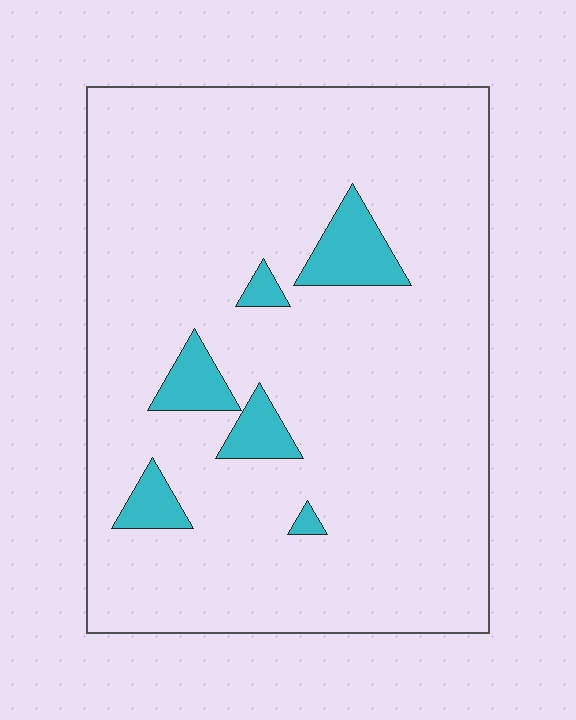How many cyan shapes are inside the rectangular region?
6.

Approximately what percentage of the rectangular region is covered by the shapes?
Approximately 10%.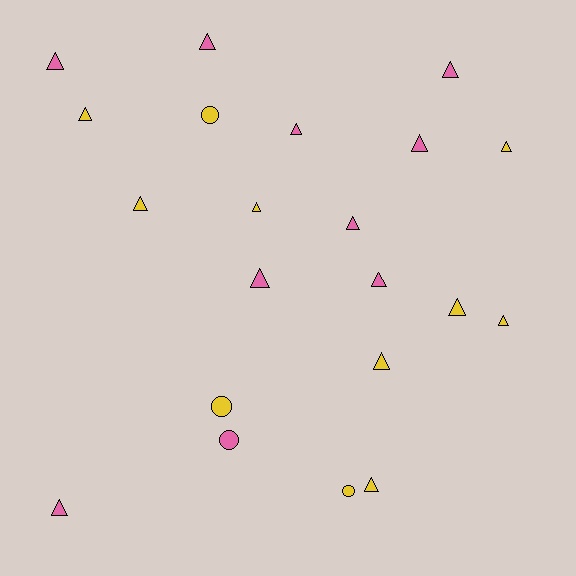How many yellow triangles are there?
There are 8 yellow triangles.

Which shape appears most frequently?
Triangle, with 17 objects.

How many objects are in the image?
There are 21 objects.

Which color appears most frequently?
Yellow, with 11 objects.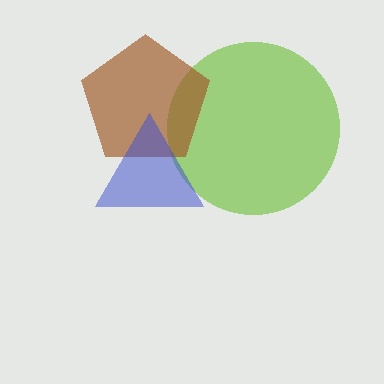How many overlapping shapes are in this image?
There are 3 overlapping shapes in the image.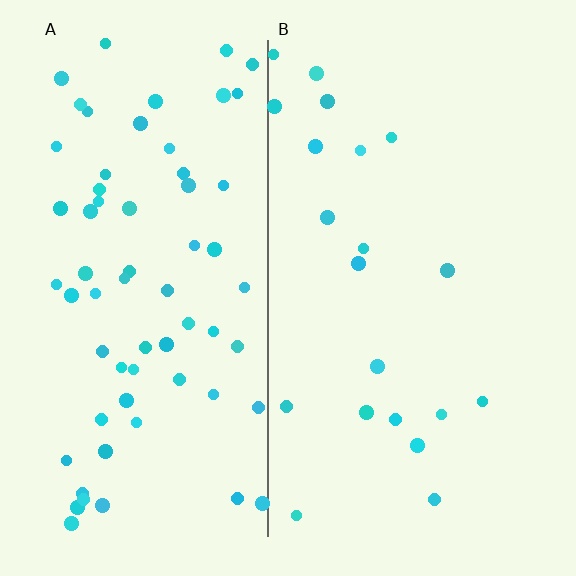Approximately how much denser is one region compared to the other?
Approximately 3.2× — region A over region B.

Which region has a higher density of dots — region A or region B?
A (the left).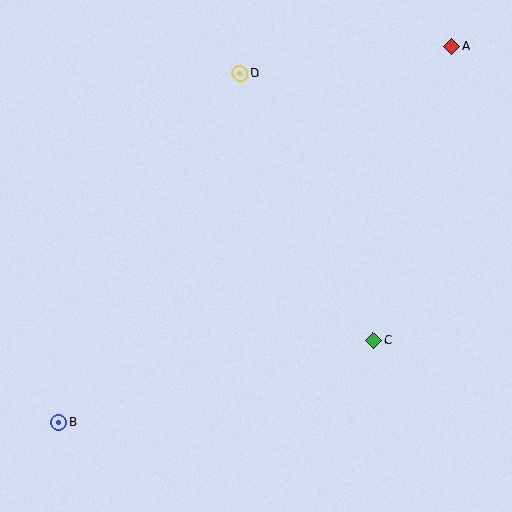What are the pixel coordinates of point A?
Point A is at (451, 46).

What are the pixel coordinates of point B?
Point B is at (59, 422).